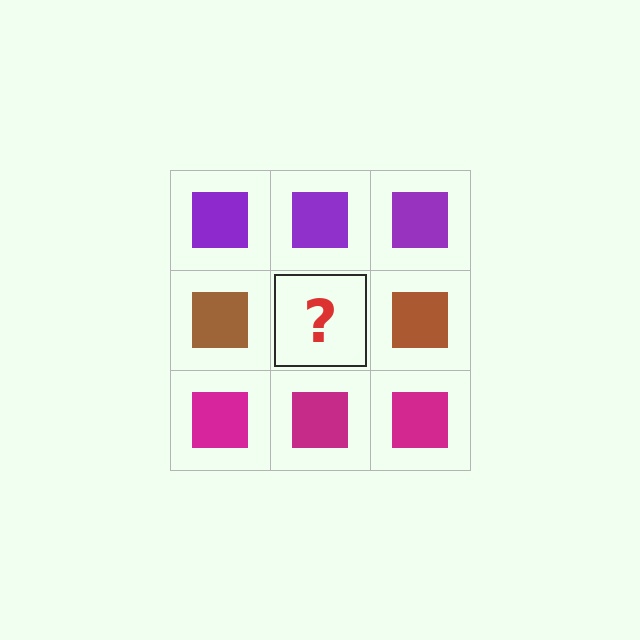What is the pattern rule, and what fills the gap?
The rule is that each row has a consistent color. The gap should be filled with a brown square.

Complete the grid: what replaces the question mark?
The question mark should be replaced with a brown square.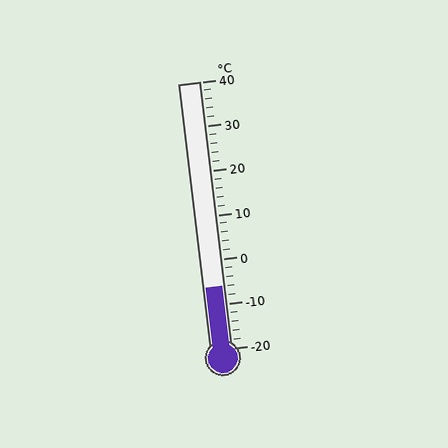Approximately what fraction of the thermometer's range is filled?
The thermometer is filled to approximately 25% of its range.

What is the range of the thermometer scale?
The thermometer scale ranges from -20°C to 40°C.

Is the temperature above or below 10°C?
The temperature is below 10°C.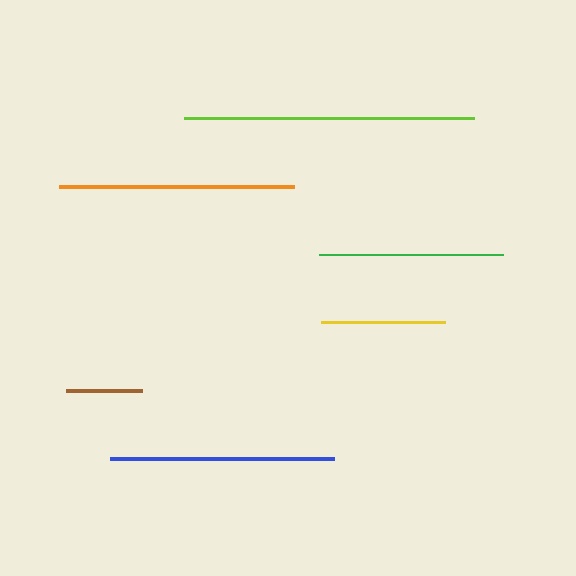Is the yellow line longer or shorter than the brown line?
The yellow line is longer than the brown line.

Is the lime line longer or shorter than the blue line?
The lime line is longer than the blue line.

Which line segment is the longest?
The lime line is the longest at approximately 291 pixels.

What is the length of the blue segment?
The blue segment is approximately 224 pixels long.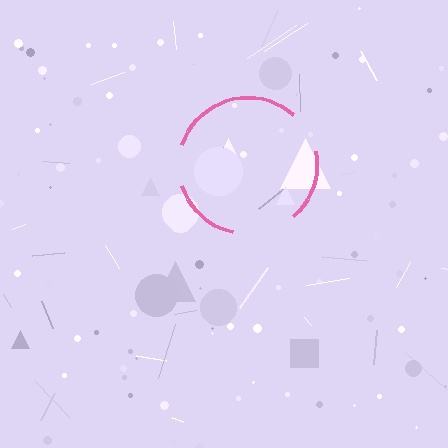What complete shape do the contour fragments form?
The contour fragments form a circle.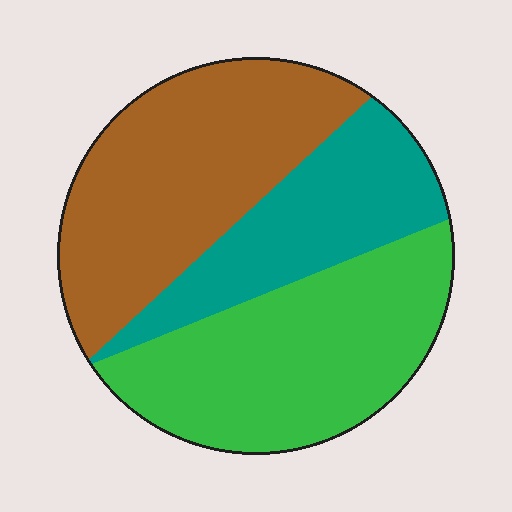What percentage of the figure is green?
Green covers about 40% of the figure.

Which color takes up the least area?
Teal, at roughly 25%.